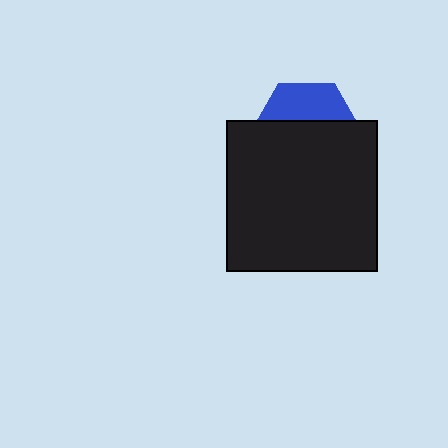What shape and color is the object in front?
The object in front is a black square.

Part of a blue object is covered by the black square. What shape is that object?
It is a hexagon.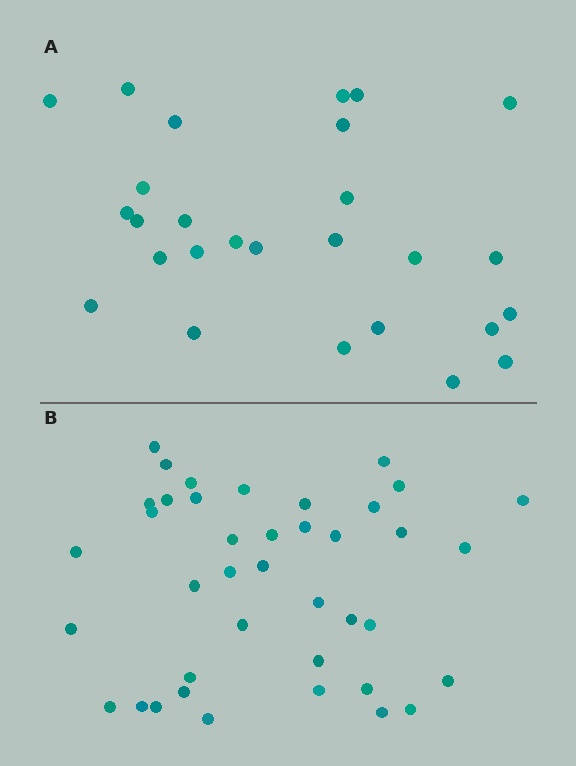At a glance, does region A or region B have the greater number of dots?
Region B (the bottom region) has more dots.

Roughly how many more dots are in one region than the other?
Region B has approximately 15 more dots than region A.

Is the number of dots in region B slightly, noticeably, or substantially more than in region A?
Region B has substantially more. The ratio is roughly 1.5 to 1.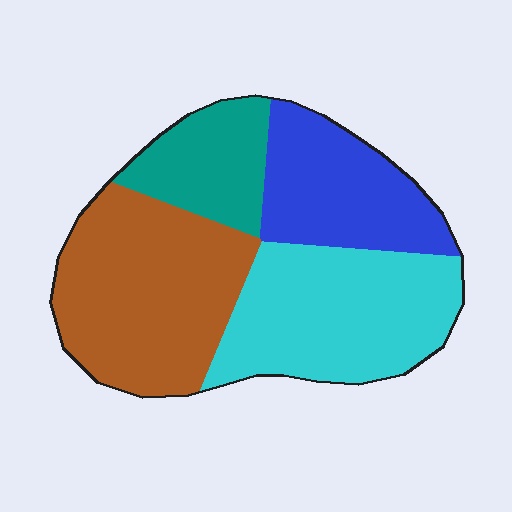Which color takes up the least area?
Teal, at roughly 15%.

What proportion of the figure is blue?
Blue takes up about one fifth (1/5) of the figure.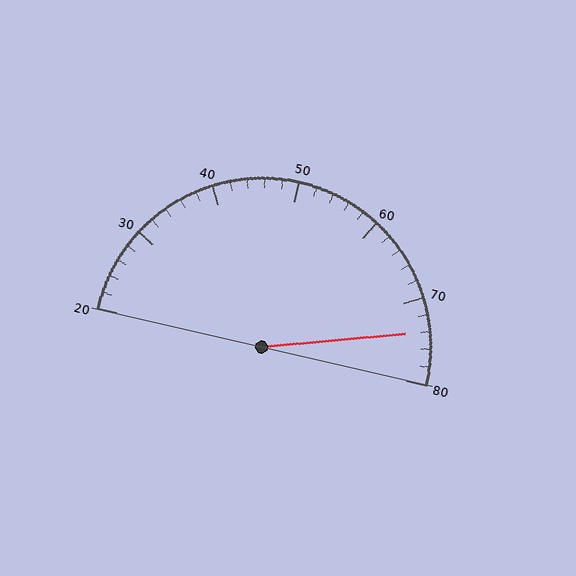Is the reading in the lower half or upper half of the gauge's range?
The reading is in the upper half of the range (20 to 80).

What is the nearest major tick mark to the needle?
The nearest major tick mark is 70.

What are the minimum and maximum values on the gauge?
The gauge ranges from 20 to 80.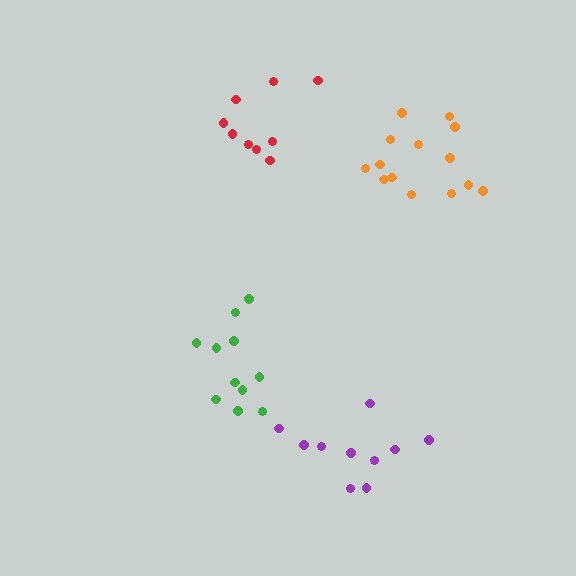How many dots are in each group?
Group 1: 11 dots, Group 2: 10 dots, Group 3: 9 dots, Group 4: 14 dots (44 total).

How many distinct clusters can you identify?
There are 4 distinct clusters.